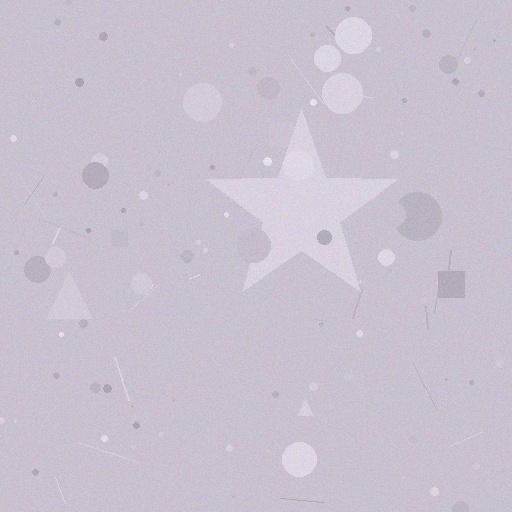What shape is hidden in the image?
A star is hidden in the image.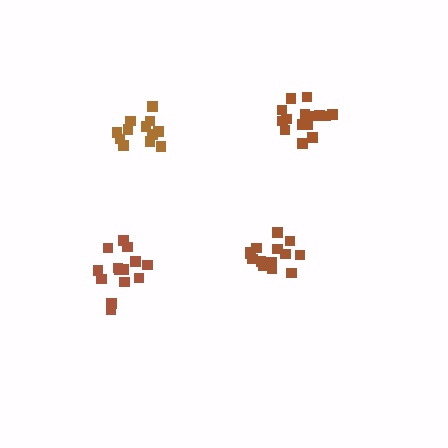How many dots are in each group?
Group 1: 14 dots, Group 2: 14 dots, Group 3: 12 dots, Group 4: 15 dots (55 total).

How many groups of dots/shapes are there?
There are 4 groups.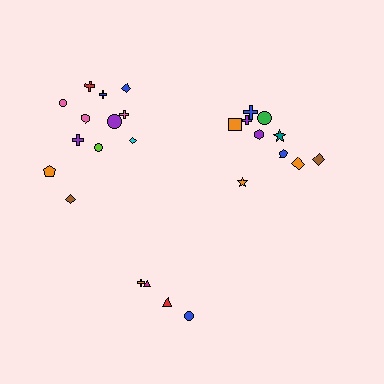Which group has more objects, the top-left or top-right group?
The top-left group.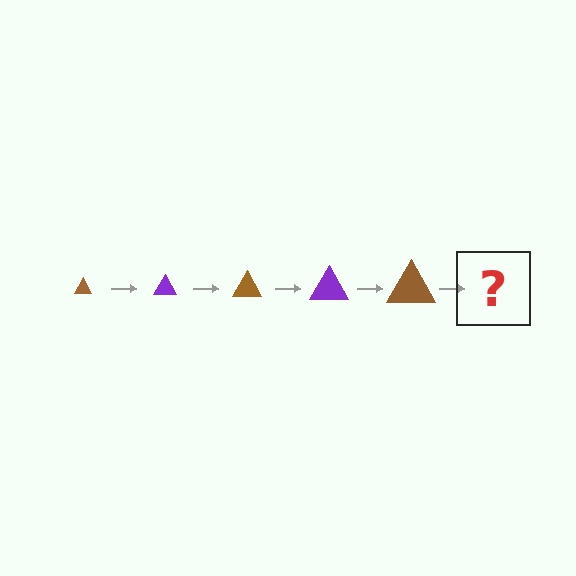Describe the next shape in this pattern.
It should be a purple triangle, larger than the previous one.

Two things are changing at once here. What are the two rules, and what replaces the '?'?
The two rules are that the triangle grows larger each step and the color cycles through brown and purple. The '?' should be a purple triangle, larger than the previous one.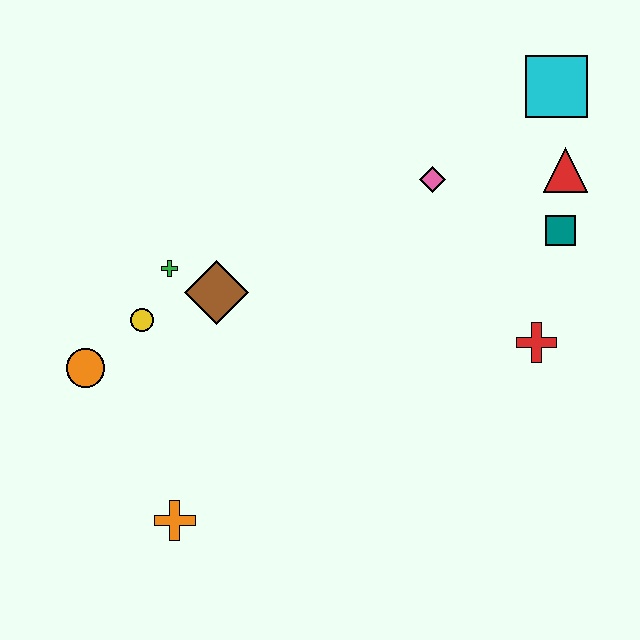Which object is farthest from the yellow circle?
The cyan square is farthest from the yellow circle.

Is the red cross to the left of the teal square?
Yes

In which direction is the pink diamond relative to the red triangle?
The pink diamond is to the left of the red triangle.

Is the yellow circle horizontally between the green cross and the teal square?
No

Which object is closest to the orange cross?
The orange circle is closest to the orange cross.